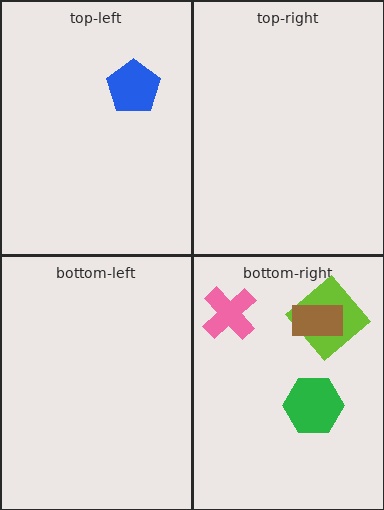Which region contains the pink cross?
The bottom-right region.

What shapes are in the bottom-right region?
The lime diamond, the brown rectangle, the green hexagon, the pink cross.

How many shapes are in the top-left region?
1.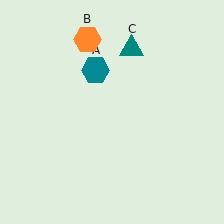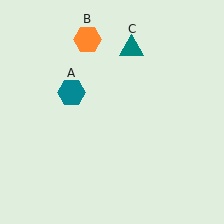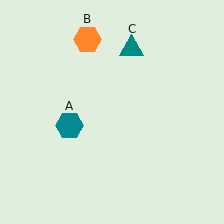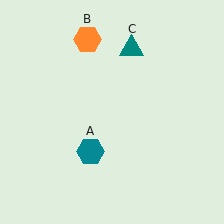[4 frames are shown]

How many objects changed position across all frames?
1 object changed position: teal hexagon (object A).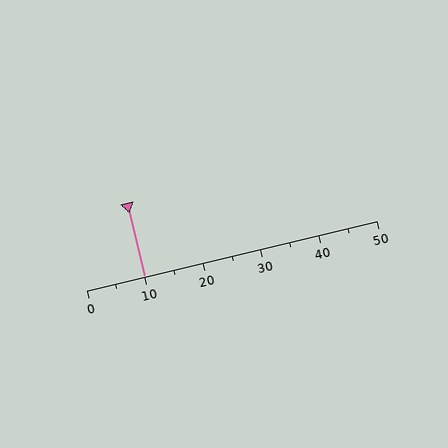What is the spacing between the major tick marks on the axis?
The major ticks are spaced 10 apart.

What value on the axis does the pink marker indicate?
The marker indicates approximately 10.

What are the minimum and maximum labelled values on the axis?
The axis runs from 0 to 50.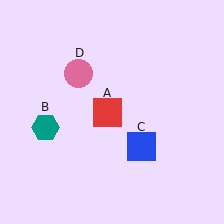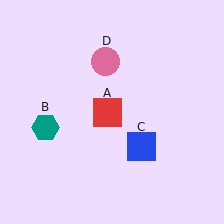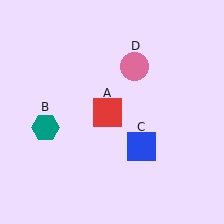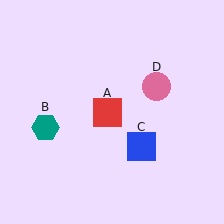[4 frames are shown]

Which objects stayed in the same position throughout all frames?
Red square (object A) and teal hexagon (object B) and blue square (object C) remained stationary.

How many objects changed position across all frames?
1 object changed position: pink circle (object D).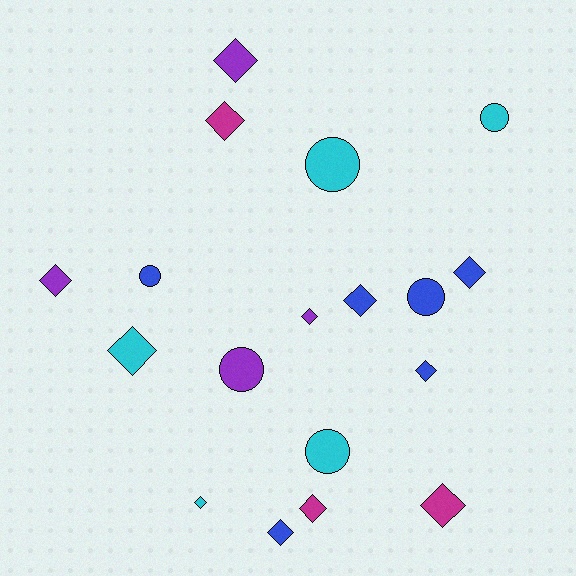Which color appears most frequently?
Blue, with 6 objects.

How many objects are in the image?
There are 18 objects.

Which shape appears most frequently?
Diamond, with 12 objects.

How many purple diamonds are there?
There are 3 purple diamonds.